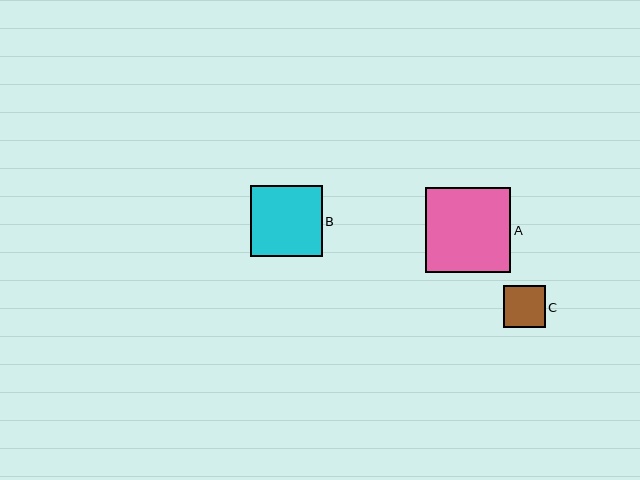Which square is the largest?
Square A is the largest with a size of approximately 86 pixels.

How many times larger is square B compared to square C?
Square B is approximately 1.7 times the size of square C.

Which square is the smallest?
Square C is the smallest with a size of approximately 42 pixels.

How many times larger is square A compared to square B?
Square A is approximately 1.2 times the size of square B.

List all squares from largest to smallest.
From largest to smallest: A, B, C.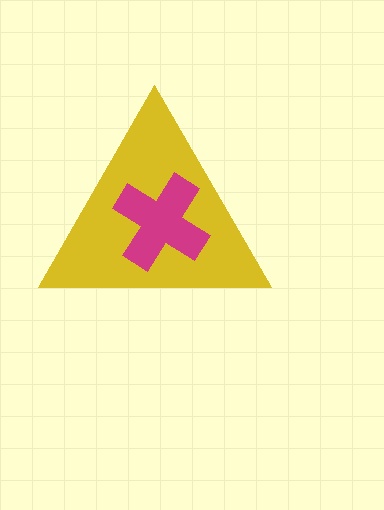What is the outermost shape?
The yellow triangle.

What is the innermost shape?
The magenta cross.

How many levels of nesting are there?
2.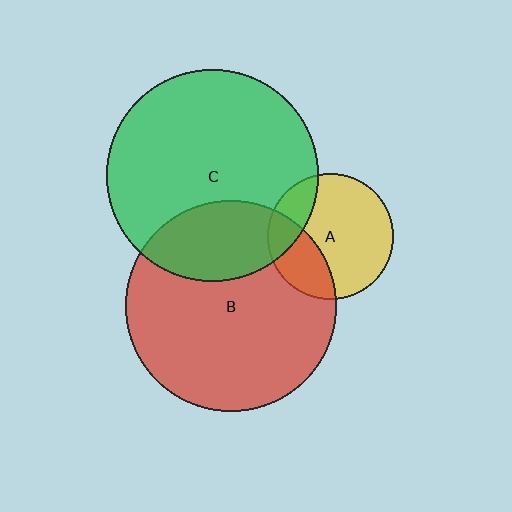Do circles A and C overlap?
Yes.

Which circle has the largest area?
Circle C (green).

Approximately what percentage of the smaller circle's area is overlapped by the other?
Approximately 20%.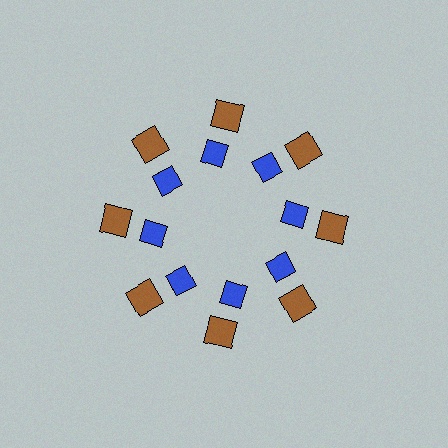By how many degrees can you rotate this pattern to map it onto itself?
The pattern maps onto itself every 45 degrees of rotation.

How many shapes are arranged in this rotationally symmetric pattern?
There are 16 shapes, arranged in 8 groups of 2.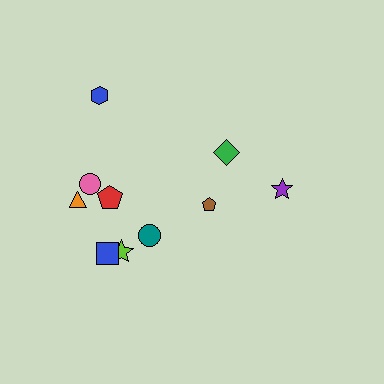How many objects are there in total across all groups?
There are 10 objects.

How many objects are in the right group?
There are 3 objects.